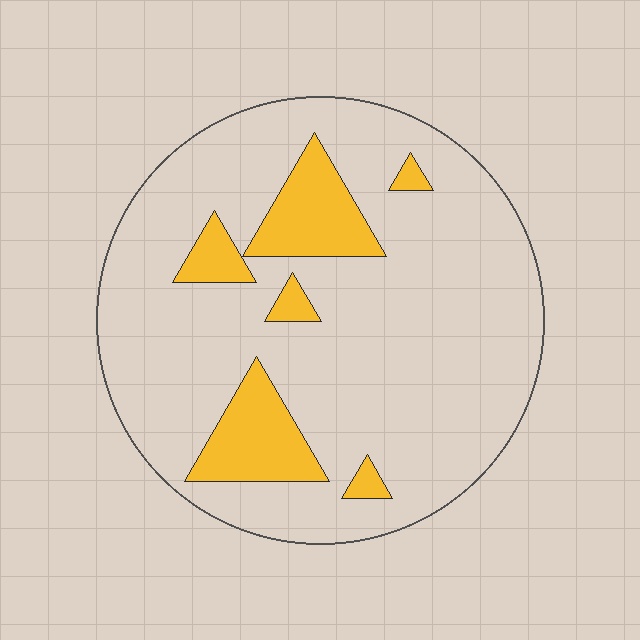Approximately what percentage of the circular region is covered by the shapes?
Approximately 15%.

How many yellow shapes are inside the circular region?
6.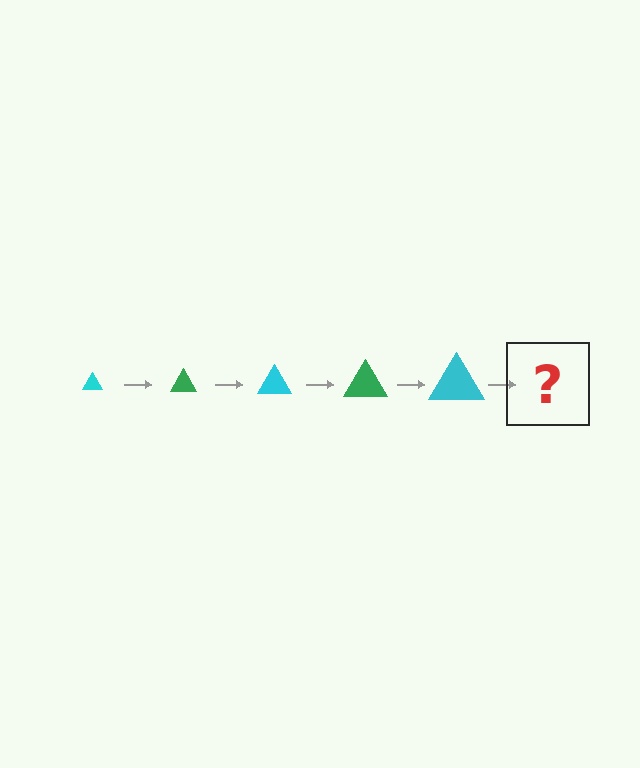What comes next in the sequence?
The next element should be a green triangle, larger than the previous one.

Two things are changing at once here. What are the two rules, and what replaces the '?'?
The two rules are that the triangle grows larger each step and the color cycles through cyan and green. The '?' should be a green triangle, larger than the previous one.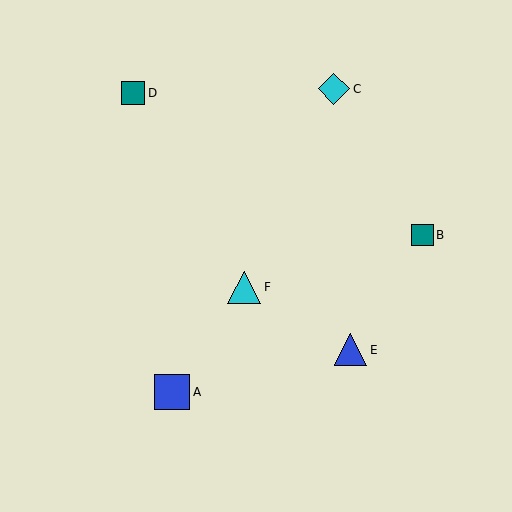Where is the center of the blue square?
The center of the blue square is at (172, 392).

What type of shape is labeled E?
Shape E is a blue triangle.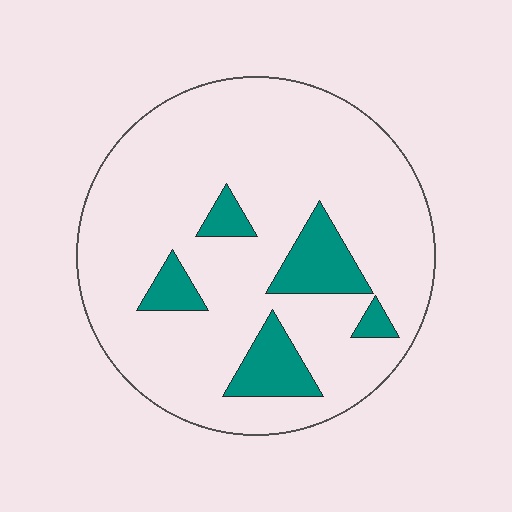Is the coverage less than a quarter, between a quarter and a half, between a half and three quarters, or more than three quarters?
Less than a quarter.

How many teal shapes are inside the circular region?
5.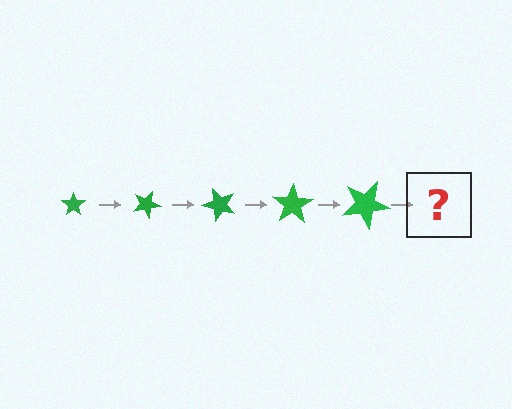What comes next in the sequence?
The next element should be a star, larger than the previous one and rotated 125 degrees from the start.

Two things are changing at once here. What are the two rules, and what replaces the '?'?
The two rules are that the star grows larger each step and it rotates 25 degrees each step. The '?' should be a star, larger than the previous one and rotated 125 degrees from the start.